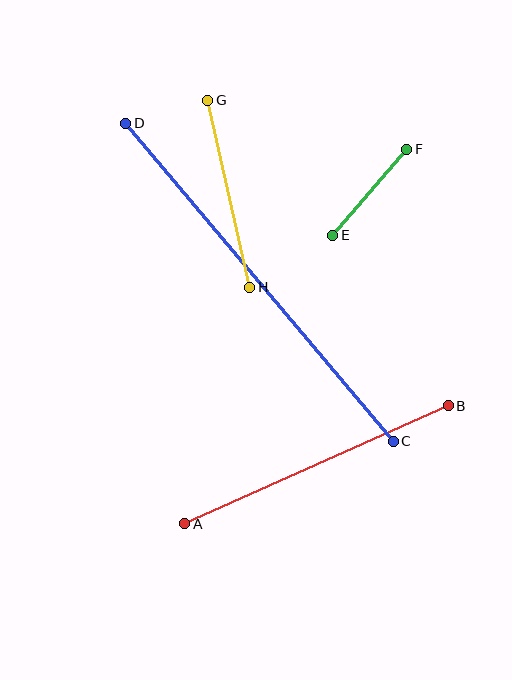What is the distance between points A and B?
The distance is approximately 289 pixels.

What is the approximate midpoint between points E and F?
The midpoint is at approximately (370, 192) pixels.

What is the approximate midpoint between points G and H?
The midpoint is at approximately (229, 194) pixels.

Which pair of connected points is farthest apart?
Points C and D are farthest apart.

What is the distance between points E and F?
The distance is approximately 114 pixels.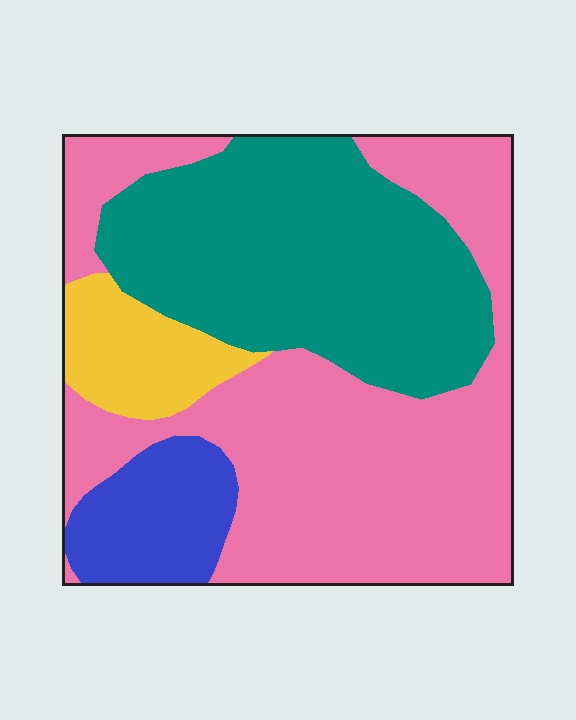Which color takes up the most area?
Pink, at roughly 45%.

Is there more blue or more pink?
Pink.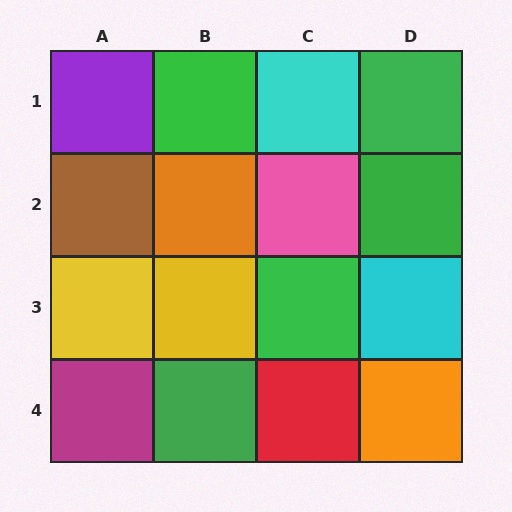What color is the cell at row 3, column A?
Yellow.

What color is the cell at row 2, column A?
Brown.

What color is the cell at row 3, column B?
Yellow.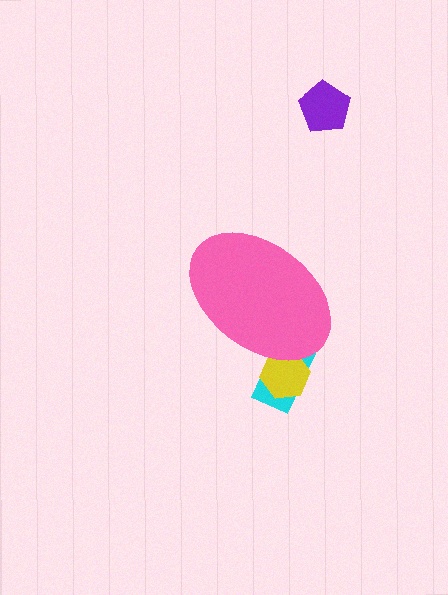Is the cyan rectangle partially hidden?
Yes, the cyan rectangle is partially hidden behind the pink ellipse.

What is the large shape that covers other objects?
A pink ellipse.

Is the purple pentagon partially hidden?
No, the purple pentagon is fully visible.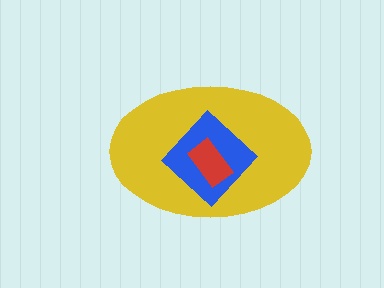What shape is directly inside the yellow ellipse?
The blue diamond.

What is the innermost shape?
The red rectangle.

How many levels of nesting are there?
3.